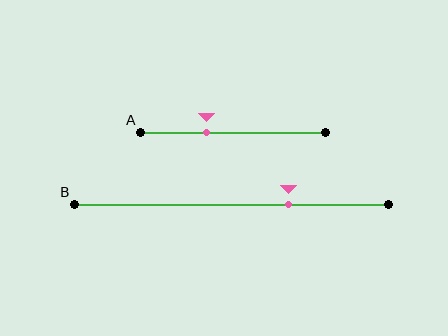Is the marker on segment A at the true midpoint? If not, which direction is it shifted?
No, the marker on segment A is shifted to the left by about 15% of the segment length.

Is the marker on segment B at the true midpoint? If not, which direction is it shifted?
No, the marker on segment B is shifted to the right by about 18% of the segment length.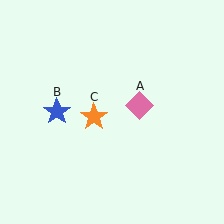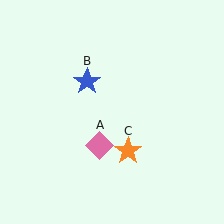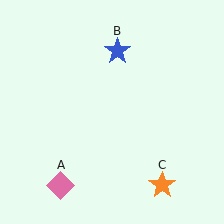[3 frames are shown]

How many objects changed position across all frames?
3 objects changed position: pink diamond (object A), blue star (object B), orange star (object C).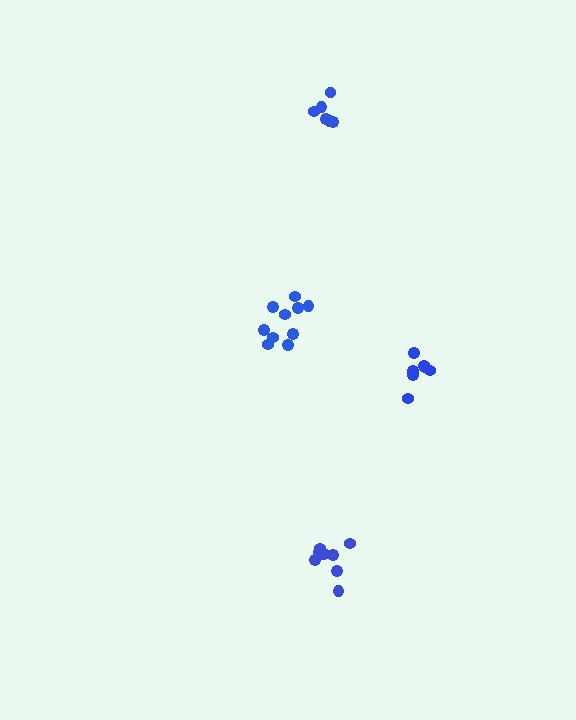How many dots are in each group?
Group 1: 6 dots, Group 2: 7 dots, Group 3: 9 dots, Group 4: 10 dots (32 total).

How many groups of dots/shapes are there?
There are 4 groups.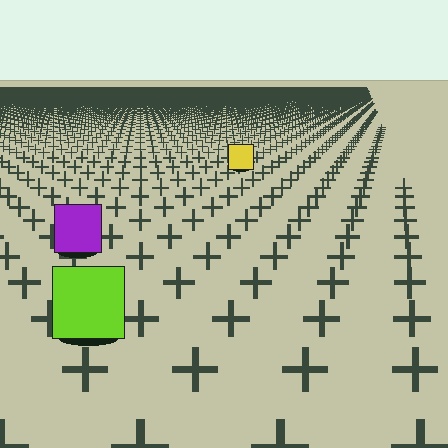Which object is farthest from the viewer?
The yellow square is farthest from the viewer. It appears smaller and the ground texture around it is denser.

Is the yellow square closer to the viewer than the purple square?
No. The purple square is closer — you can tell from the texture gradient: the ground texture is coarser near it.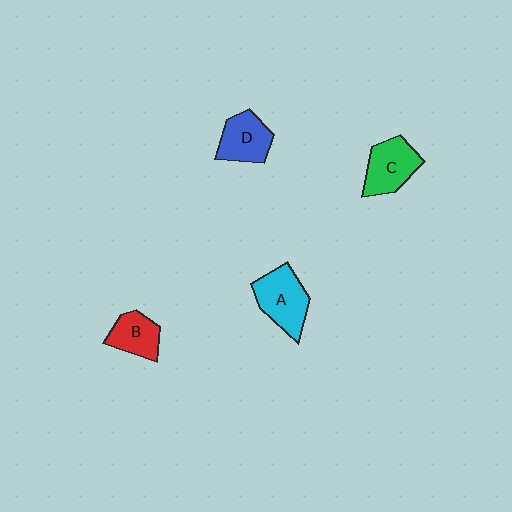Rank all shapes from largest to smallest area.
From largest to smallest: A (cyan), C (green), D (blue), B (red).